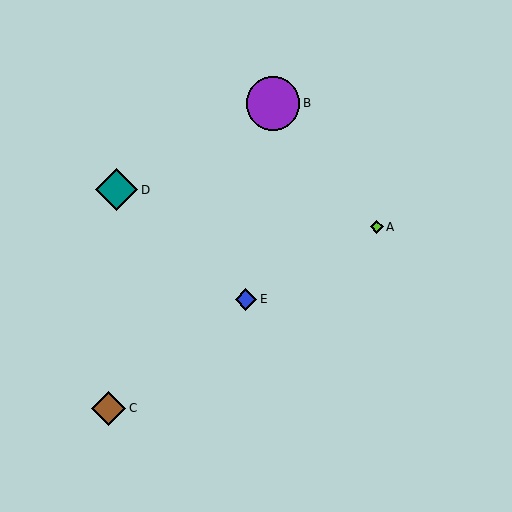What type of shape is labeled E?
Shape E is a blue diamond.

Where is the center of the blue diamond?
The center of the blue diamond is at (246, 299).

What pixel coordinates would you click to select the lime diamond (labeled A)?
Click at (377, 227) to select the lime diamond A.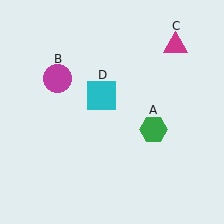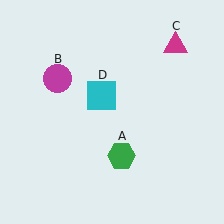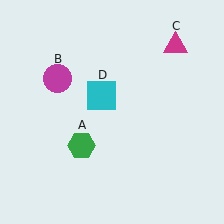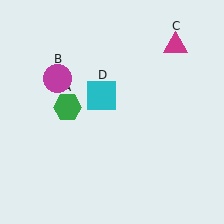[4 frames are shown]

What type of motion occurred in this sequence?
The green hexagon (object A) rotated clockwise around the center of the scene.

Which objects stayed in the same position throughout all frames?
Magenta circle (object B) and magenta triangle (object C) and cyan square (object D) remained stationary.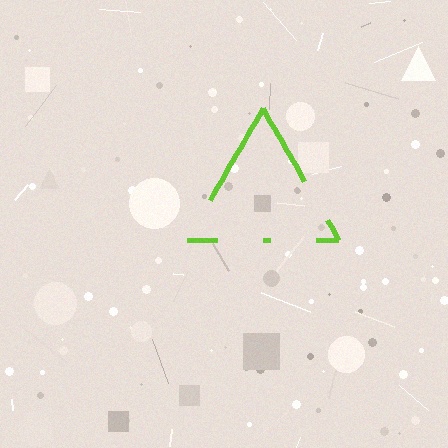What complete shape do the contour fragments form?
The contour fragments form a triangle.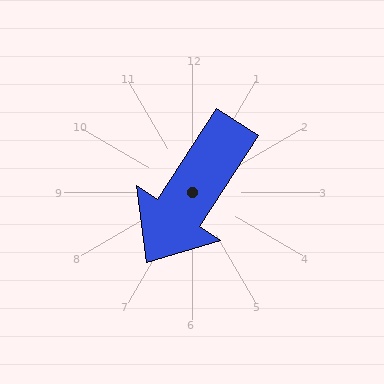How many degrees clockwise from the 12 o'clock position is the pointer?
Approximately 213 degrees.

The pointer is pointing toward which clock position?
Roughly 7 o'clock.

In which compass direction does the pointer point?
Southwest.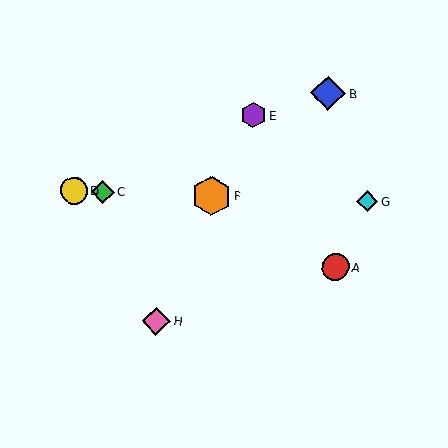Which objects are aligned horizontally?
Objects C, D, F, G are aligned horizontally.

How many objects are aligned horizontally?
4 objects (C, D, F, G) are aligned horizontally.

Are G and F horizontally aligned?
Yes, both are at y≈201.